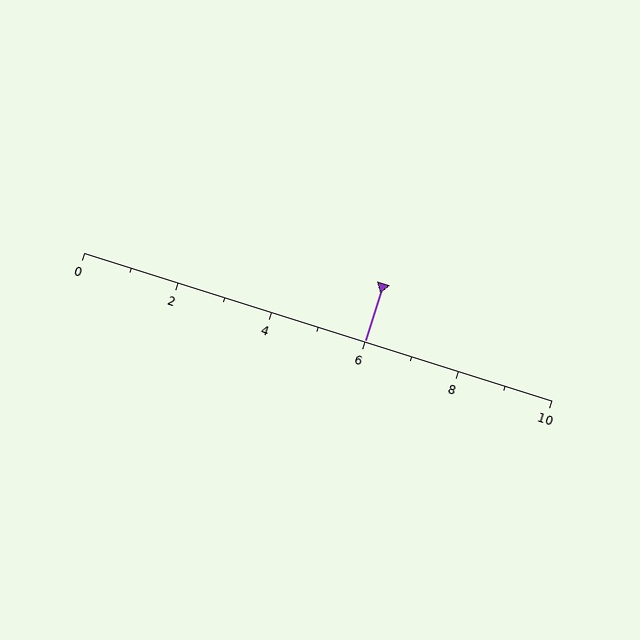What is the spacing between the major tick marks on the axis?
The major ticks are spaced 2 apart.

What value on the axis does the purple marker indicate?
The marker indicates approximately 6.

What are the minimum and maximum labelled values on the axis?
The axis runs from 0 to 10.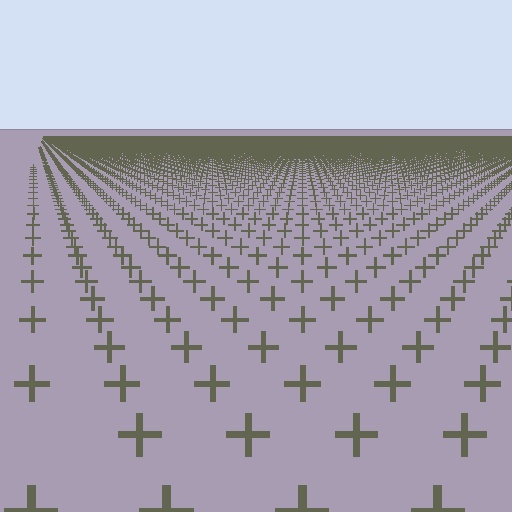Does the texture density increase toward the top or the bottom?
Density increases toward the top.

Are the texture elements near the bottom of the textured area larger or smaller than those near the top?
Larger. Near the bottom, elements are closer to the viewer and appear at a bigger on-screen size.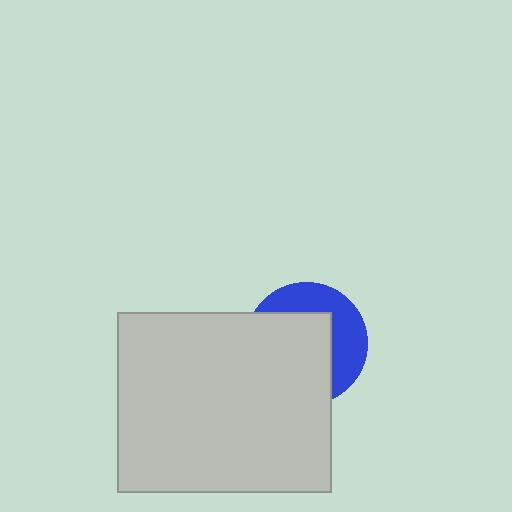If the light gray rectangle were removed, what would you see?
You would see the complete blue circle.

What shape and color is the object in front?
The object in front is a light gray rectangle.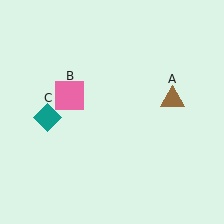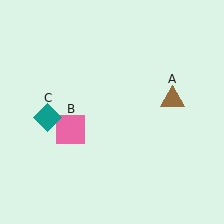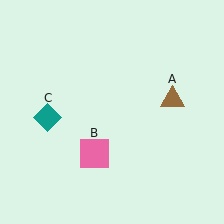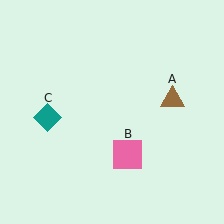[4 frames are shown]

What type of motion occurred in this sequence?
The pink square (object B) rotated counterclockwise around the center of the scene.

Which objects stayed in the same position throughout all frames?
Brown triangle (object A) and teal diamond (object C) remained stationary.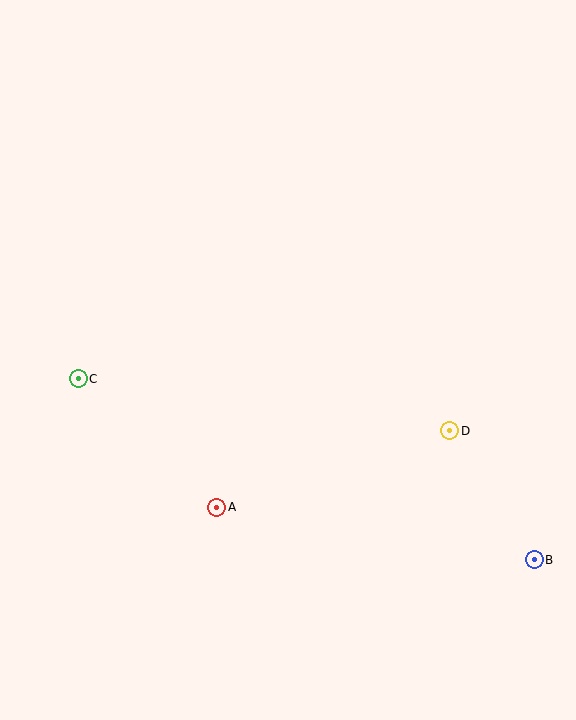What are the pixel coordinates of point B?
Point B is at (534, 560).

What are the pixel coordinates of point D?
Point D is at (450, 431).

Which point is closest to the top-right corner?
Point D is closest to the top-right corner.